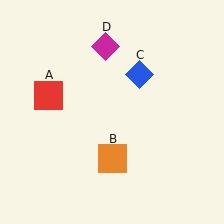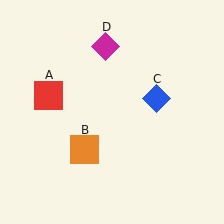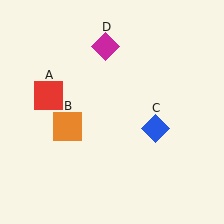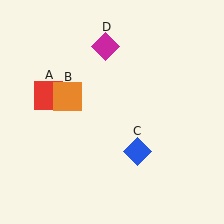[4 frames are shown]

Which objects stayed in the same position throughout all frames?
Red square (object A) and magenta diamond (object D) remained stationary.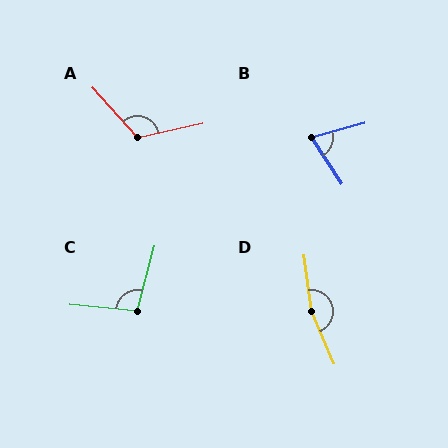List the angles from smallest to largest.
B (72°), C (100°), A (119°), D (164°).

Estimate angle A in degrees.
Approximately 119 degrees.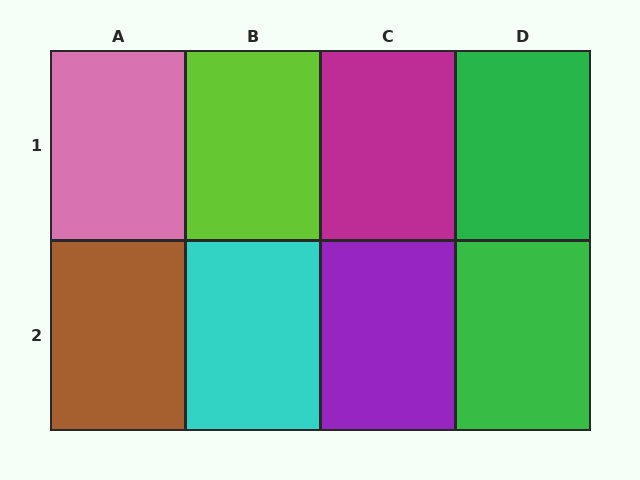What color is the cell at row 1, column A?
Pink.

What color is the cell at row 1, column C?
Magenta.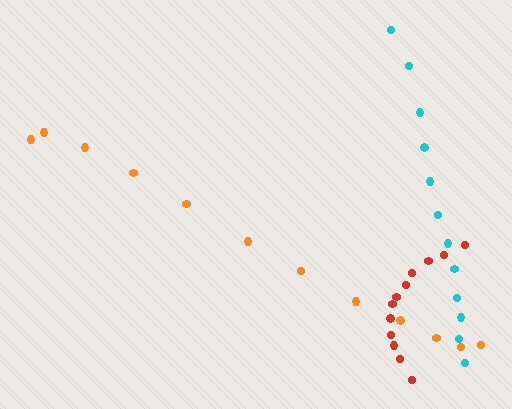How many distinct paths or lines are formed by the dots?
There are 3 distinct paths.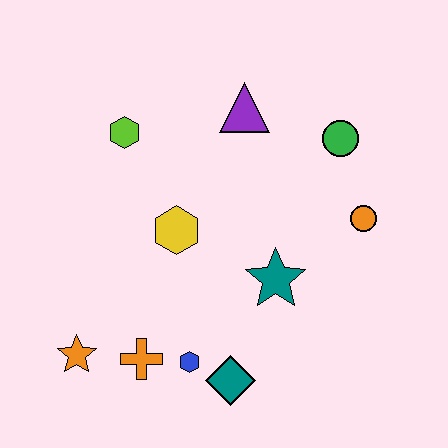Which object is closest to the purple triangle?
The green circle is closest to the purple triangle.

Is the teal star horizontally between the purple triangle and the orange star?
No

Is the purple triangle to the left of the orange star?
No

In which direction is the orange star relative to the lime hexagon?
The orange star is below the lime hexagon.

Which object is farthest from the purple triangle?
The orange star is farthest from the purple triangle.